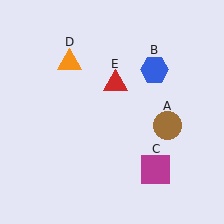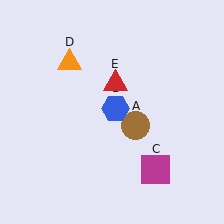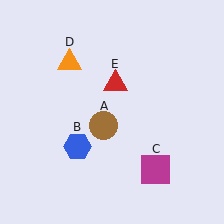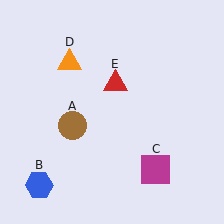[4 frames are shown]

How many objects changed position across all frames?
2 objects changed position: brown circle (object A), blue hexagon (object B).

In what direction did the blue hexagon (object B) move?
The blue hexagon (object B) moved down and to the left.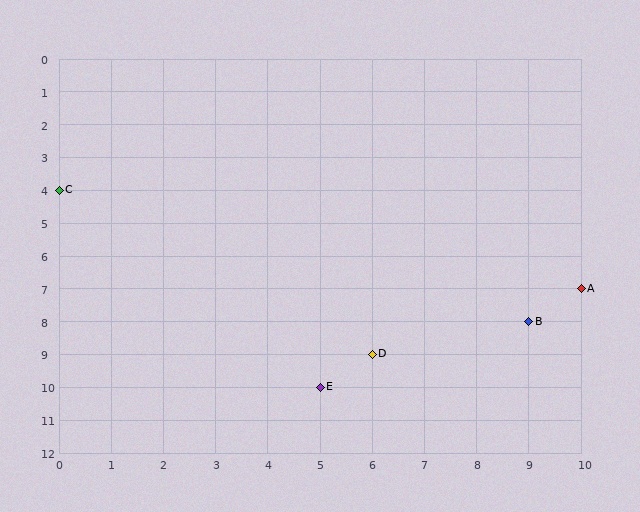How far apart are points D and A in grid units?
Points D and A are 4 columns and 2 rows apart (about 4.5 grid units diagonally).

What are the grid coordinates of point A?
Point A is at grid coordinates (10, 7).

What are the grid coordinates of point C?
Point C is at grid coordinates (0, 4).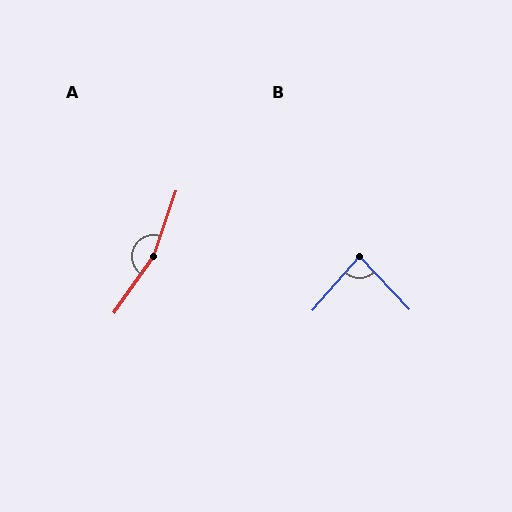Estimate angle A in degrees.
Approximately 164 degrees.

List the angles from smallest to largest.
B (84°), A (164°).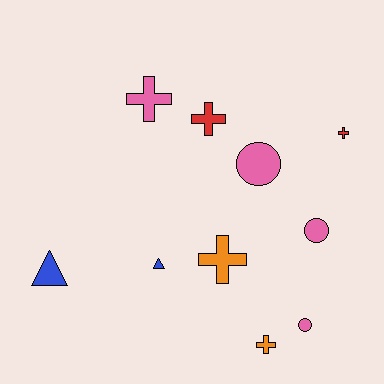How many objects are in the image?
There are 10 objects.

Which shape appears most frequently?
Cross, with 5 objects.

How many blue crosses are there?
There are no blue crosses.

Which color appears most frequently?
Pink, with 4 objects.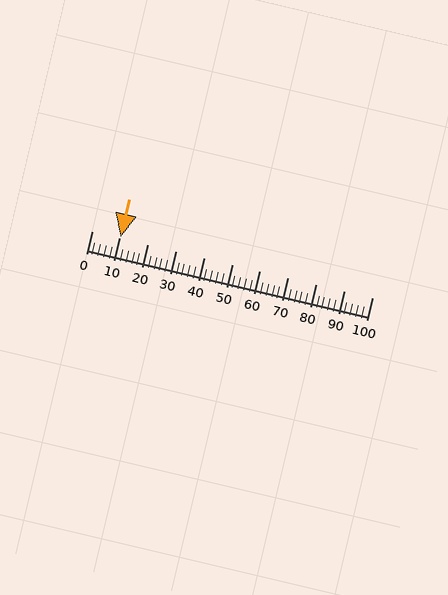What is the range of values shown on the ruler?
The ruler shows values from 0 to 100.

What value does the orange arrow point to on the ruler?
The orange arrow points to approximately 10.